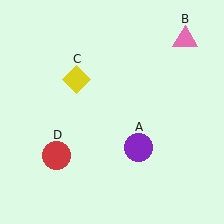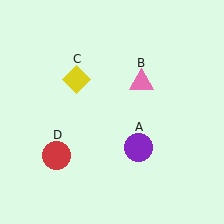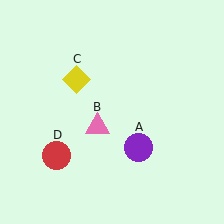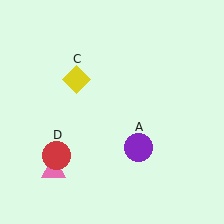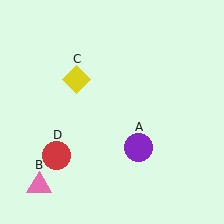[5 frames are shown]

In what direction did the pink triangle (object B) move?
The pink triangle (object B) moved down and to the left.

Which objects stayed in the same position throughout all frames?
Purple circle (object A) and yellow diamond (object C) and red circle (object D) remained stationary.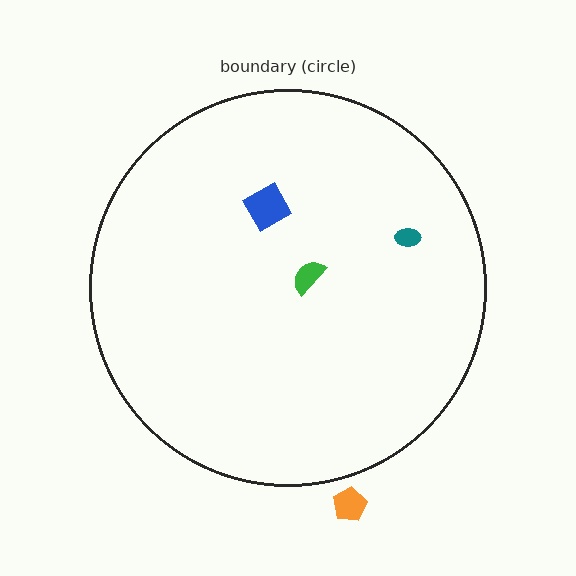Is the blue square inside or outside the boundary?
Inside.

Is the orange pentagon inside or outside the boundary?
Outside.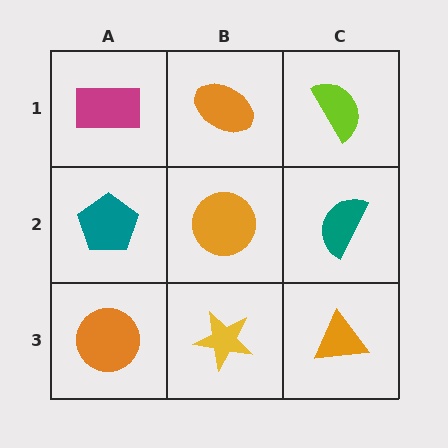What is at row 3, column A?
An orange circle.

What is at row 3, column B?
A yellow star.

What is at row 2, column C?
A teal semicircle.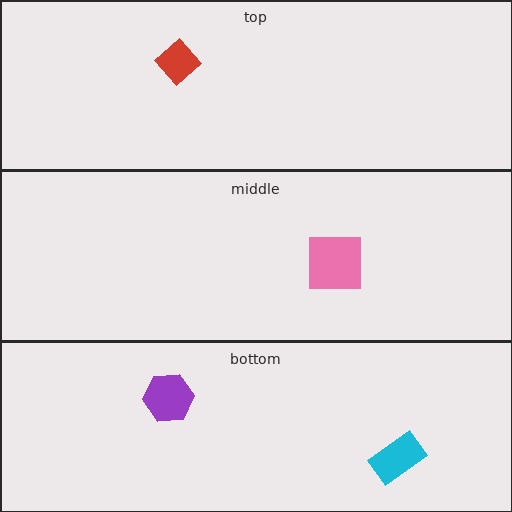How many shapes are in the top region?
1.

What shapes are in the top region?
The red diamond.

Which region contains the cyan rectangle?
The bottom region.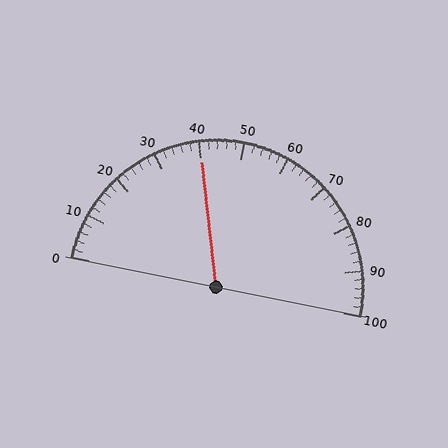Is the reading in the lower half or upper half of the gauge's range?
The reading is in the lower half of the range (0 to 100).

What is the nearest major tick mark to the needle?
The nearest major tick mark is 40.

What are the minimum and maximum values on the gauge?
The gauge ranges from 0 to 100.